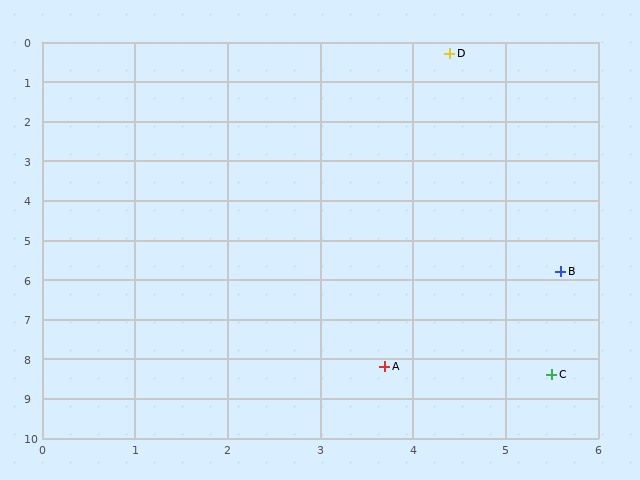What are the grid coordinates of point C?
Point C is at approximately (5.5, 8.4).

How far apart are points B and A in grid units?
Points B and A are about 3.1 grid units apart.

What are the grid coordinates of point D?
Point D is at approximately (4.4, 0.3).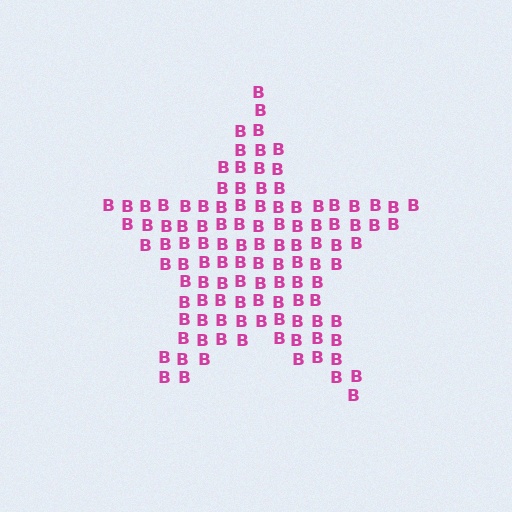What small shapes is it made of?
It is made of small letter B's.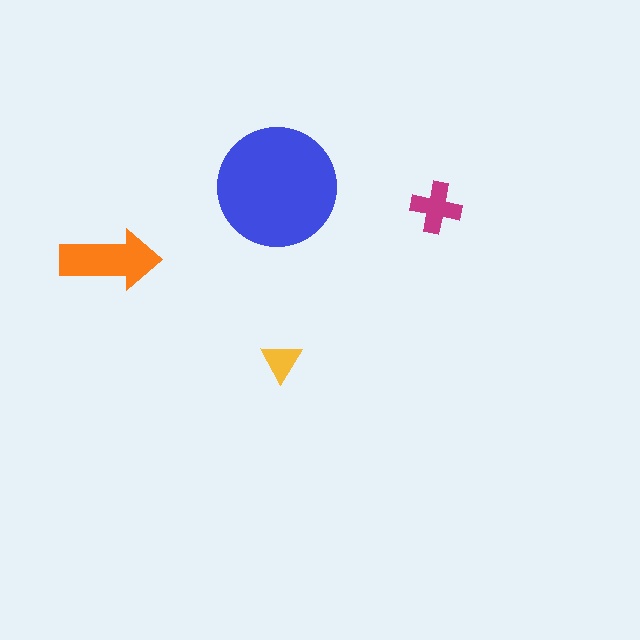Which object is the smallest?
The yellow triangle.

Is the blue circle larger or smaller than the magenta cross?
Larger.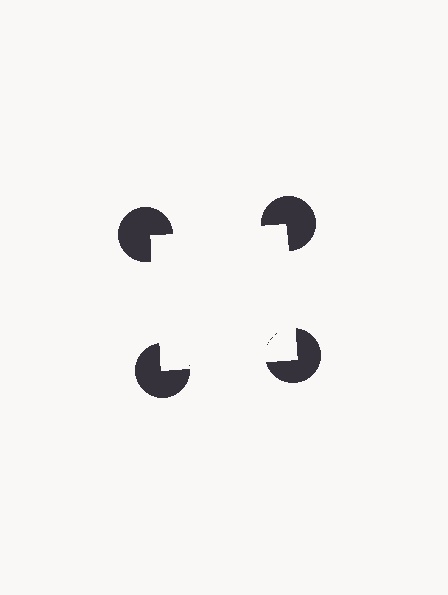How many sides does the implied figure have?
4 sides.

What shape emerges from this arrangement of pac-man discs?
An illusory square — its edges are inferred from the aligned wedge cuts in the pac-man discs, not physically drawn.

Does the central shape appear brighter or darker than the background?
It typically appears slightly brighter than the background, even though no actual brightness change is drawn.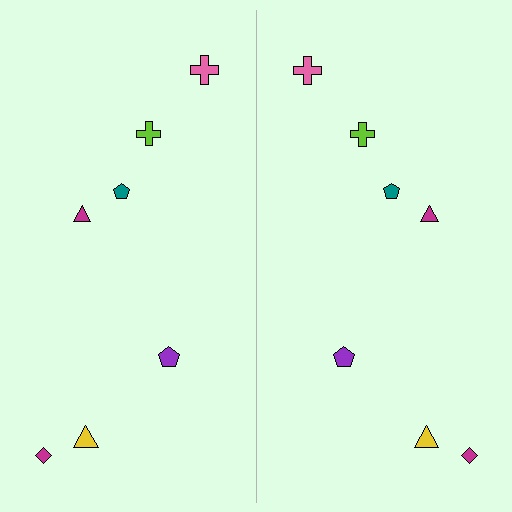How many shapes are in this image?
There are 14 shapes in this image.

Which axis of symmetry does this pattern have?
The pattern has a vertical axis of symmetry running through the center of the image.